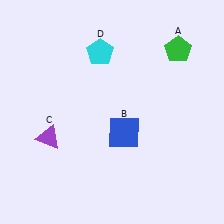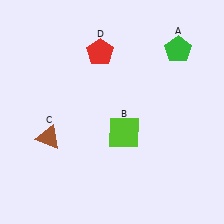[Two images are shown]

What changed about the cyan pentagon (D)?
In Image 1, D is cyan. In Image 2, it changed to red.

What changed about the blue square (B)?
In Image 1, B is blue. In Image 2, it changed to lime.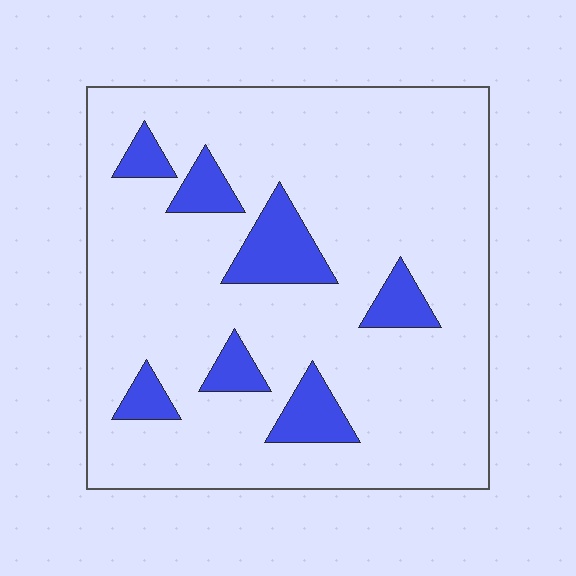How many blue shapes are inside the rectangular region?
7.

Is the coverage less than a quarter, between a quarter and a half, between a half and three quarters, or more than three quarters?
Less than a quarter.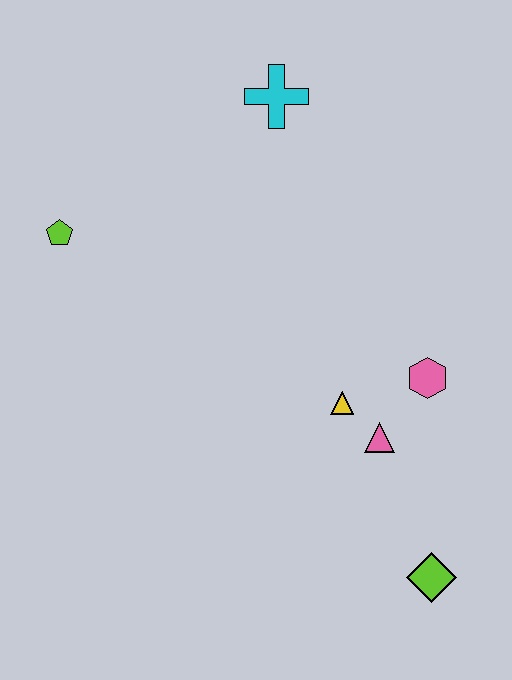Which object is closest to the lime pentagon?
The cyan cross is closest to the lime pentagon.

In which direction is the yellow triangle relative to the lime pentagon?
The yellow triangle is to the right of the lime pentagon.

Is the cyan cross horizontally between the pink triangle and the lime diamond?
No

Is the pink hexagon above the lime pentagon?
No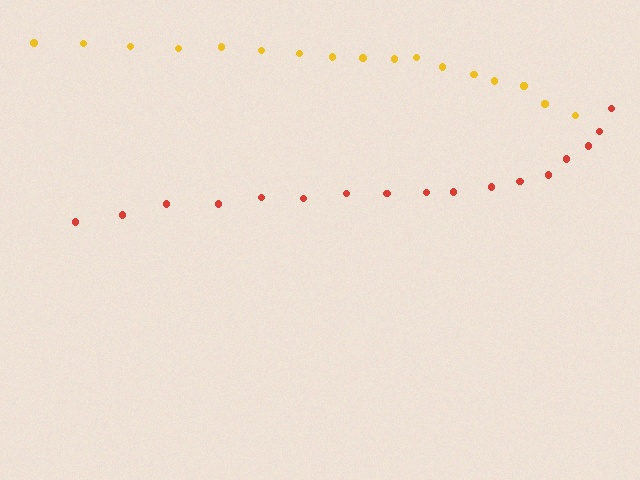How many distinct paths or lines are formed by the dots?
There are 2 distinct paths.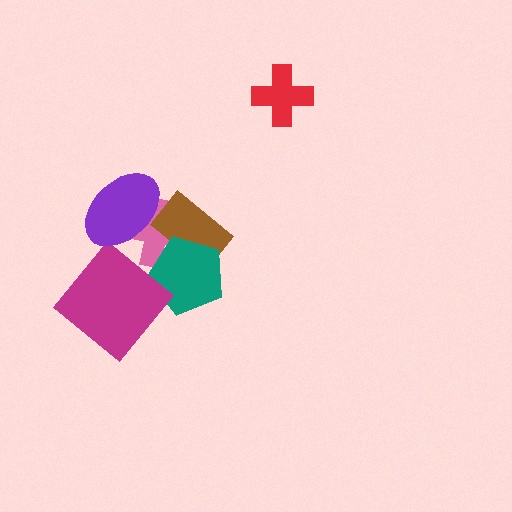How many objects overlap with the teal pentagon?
2 objects overlap with the teal pentagon.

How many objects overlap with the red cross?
0 objects overlap with the red cross.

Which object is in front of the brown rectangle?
The teal pentagon is in front of the brown rectangle.